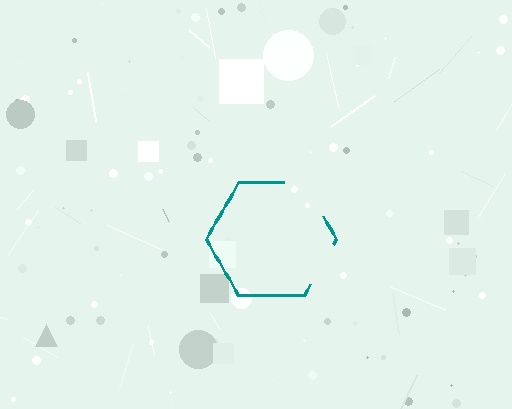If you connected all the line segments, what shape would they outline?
They would outline a hexagon.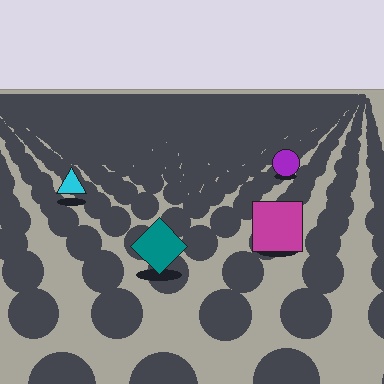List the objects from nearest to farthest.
From nearest to farthest: the teal diamond, the magenta square, the cyan triangle, the purple circle.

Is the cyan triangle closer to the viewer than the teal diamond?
No. The teal diamond is closer — you can tell from the texture gradient: the ground texture is coarser near it.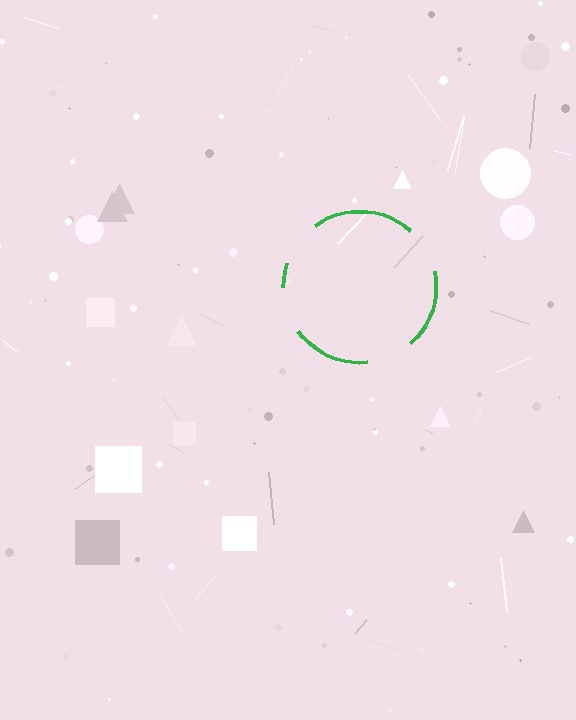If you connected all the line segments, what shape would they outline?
They would outline a circle.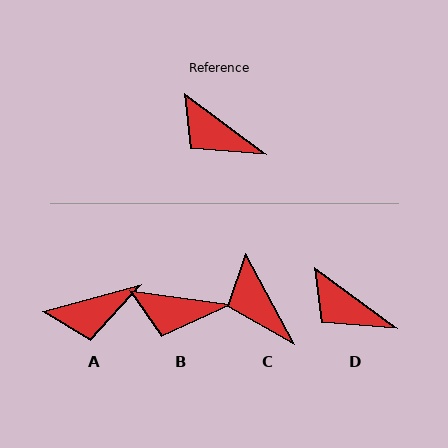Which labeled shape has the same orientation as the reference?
D.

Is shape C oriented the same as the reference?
No, it is off by about 26 degrees.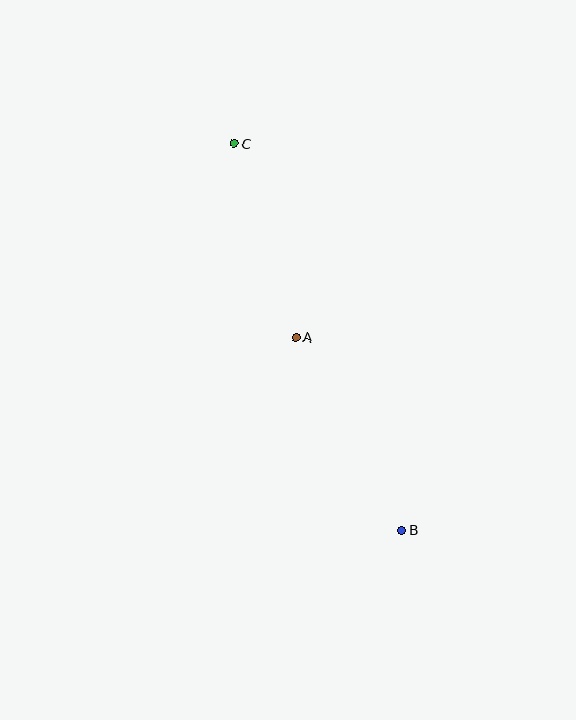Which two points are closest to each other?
Points A and C are closest to each other.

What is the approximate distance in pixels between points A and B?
The distance between A and B is approximately 220 pixels.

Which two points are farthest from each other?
Points B and C are farthest from each other.